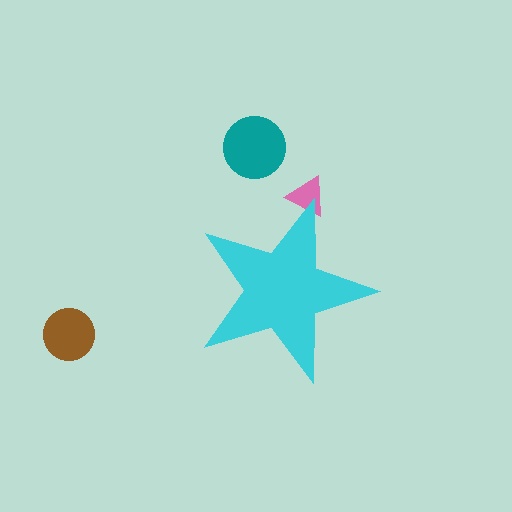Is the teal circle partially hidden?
No, the teal circle is fully visible.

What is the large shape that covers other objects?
A cyan star.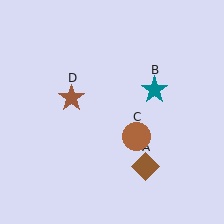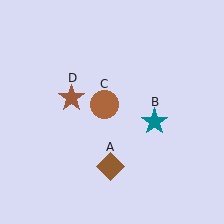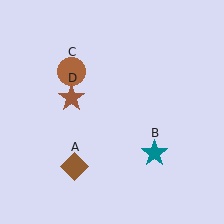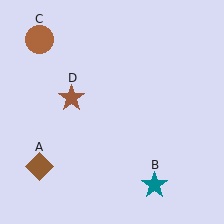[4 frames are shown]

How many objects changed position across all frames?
3 objects changed position: brown diamond (object A), teal star (object B), brown circle (object C).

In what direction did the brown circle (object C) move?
The brown circle (object C) moved up and to the left.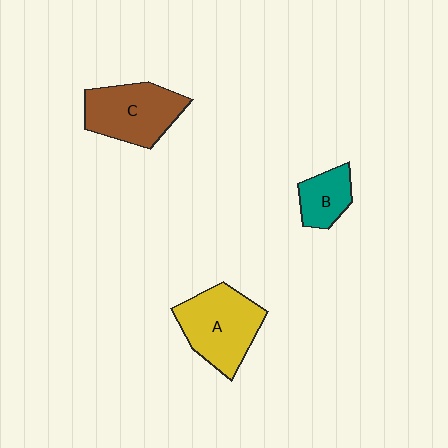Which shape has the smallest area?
Shape B (teal).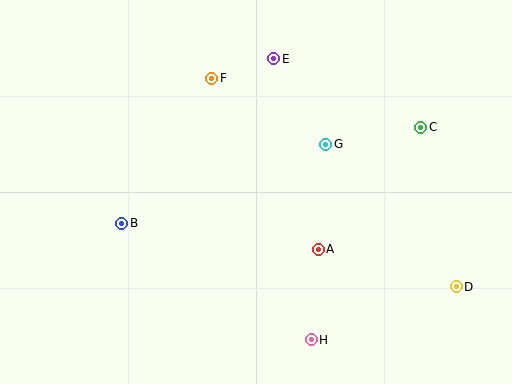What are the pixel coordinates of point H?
Point H is at (311, 340).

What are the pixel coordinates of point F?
Point F is at (212, 78).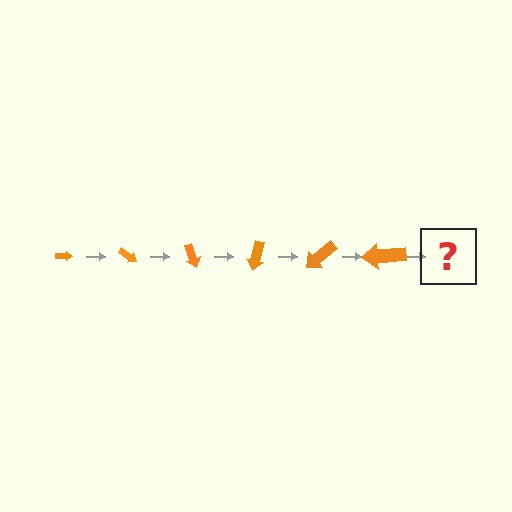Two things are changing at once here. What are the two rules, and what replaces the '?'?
The two rules are that the arrow grows larger each step and it rotates 35 degrees each step. The '?' should be an arrow, larger than the previous one and rotated 210 degrees from the start.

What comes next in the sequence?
The next element should be an arrow, larger than the previous one and rotated 210 degrees from the start.